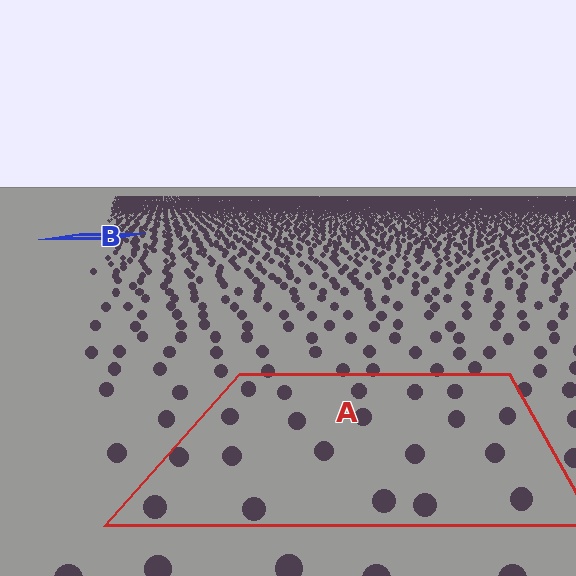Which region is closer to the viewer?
Region A is closer. The texture elements there are larger and more spread out.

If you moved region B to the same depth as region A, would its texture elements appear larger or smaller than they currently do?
They would appear larger. At a closer depth, the same texture elements are projected at a bigger on-screen size.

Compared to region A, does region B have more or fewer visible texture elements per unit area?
Region B has more texture elements per unit area — they are packed more densely because it is farther away.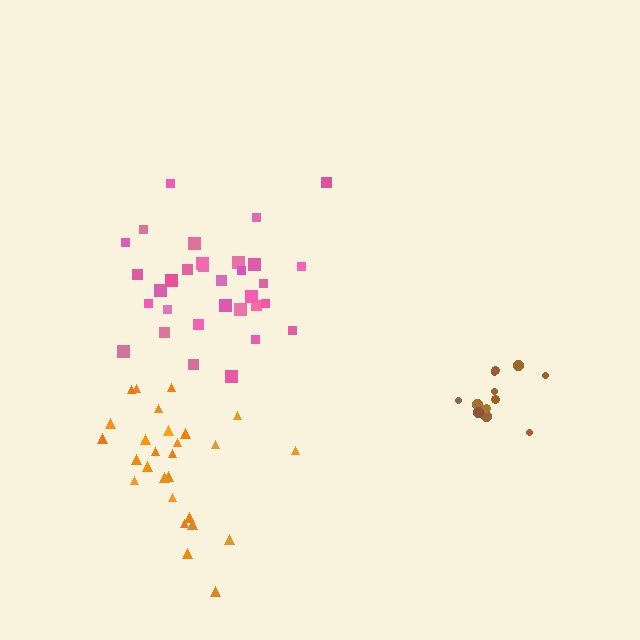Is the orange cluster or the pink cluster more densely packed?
Orange.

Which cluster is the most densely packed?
Brown.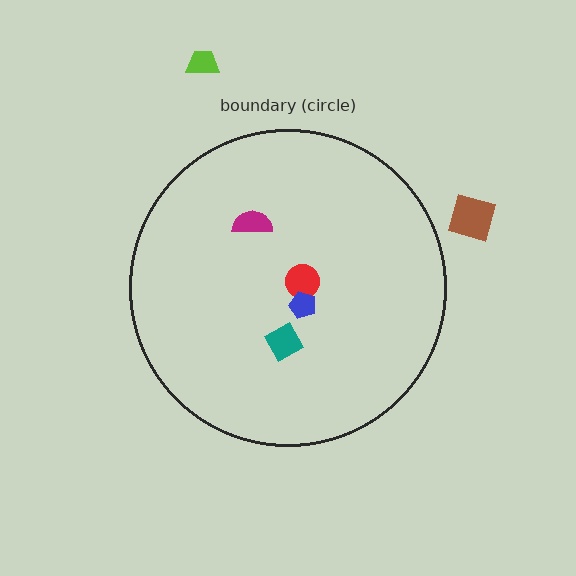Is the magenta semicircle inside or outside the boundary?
Inside.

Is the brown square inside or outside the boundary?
Outside.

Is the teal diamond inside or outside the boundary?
Inside.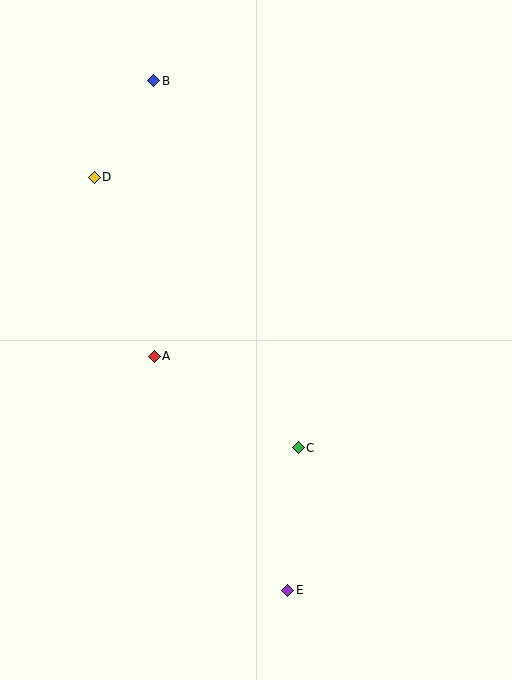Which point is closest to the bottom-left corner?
Point E is closest to the bottom-left corner.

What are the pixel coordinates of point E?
Point E is at (287, 590).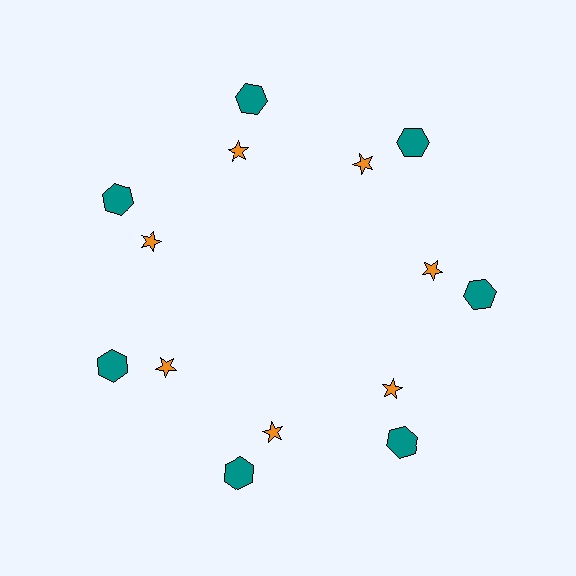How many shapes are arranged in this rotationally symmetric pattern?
There are 14 shapes, arranged in 7 groups of 2.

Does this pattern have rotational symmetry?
Yes, this pattern has 7-fold rotational symmetry. It looks the same after rotating 51 degrees around the center.